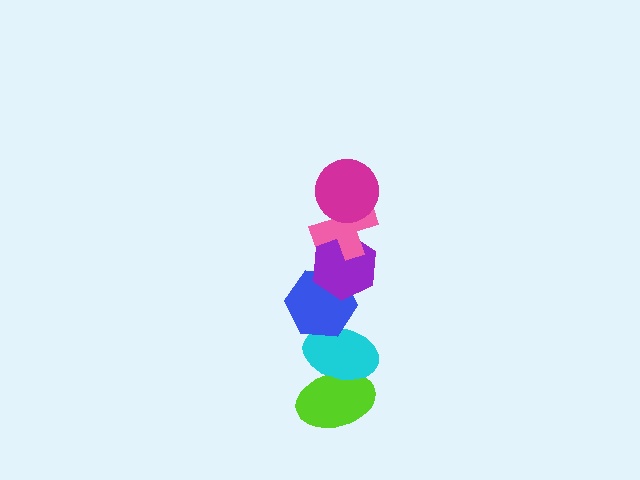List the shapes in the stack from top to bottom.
From top to bottom: the magenta circle, the pink cross, the purple hexagon, the blue hexagon, the cyan ellipse, the lime ellipse.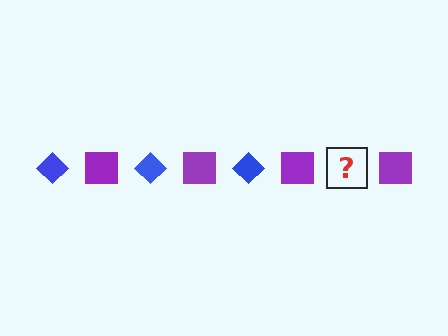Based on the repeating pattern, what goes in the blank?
The blank should be a blue diamond.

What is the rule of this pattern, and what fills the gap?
The rule is that the pattern alternates between blue diamond and purple square. The gap should be filled with a blue diamond.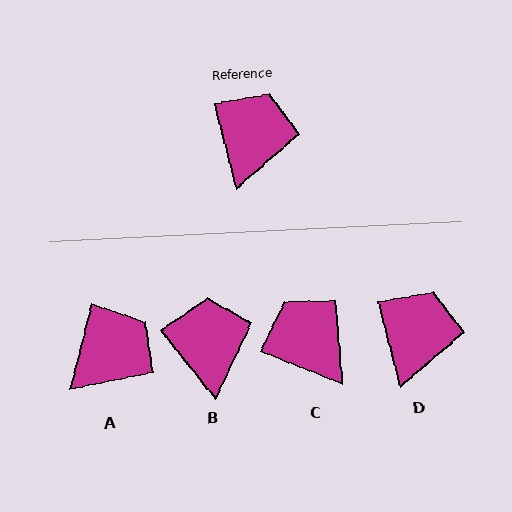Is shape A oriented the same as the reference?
No, it is off by about 29 degrees.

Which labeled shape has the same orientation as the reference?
D.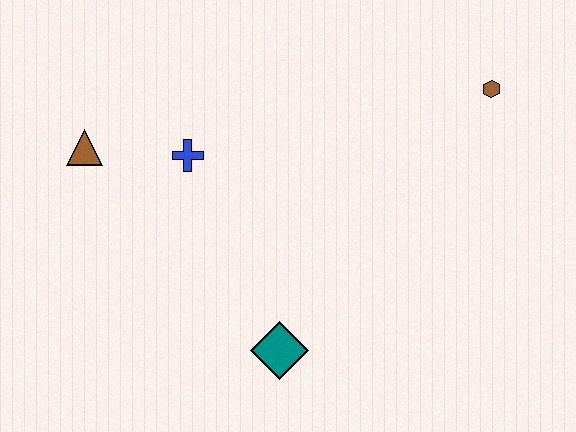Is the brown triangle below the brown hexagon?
Yes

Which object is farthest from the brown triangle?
The brown hexagon is farthest from the brown triangle.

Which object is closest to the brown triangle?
The blue cross is closest to the brown triangle.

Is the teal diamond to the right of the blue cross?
Yes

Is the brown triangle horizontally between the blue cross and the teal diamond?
No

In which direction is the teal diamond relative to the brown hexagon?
The teal diamond is below the brown hexagon.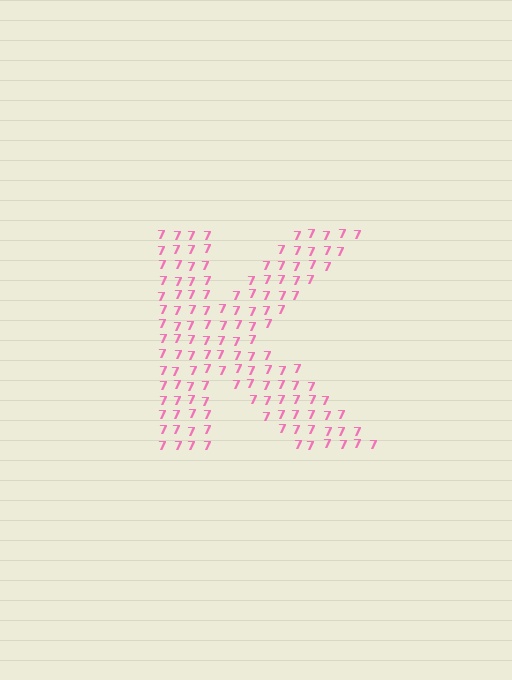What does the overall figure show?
The overall figure shows the letter K.